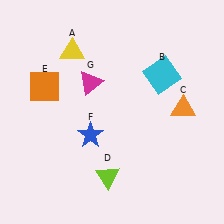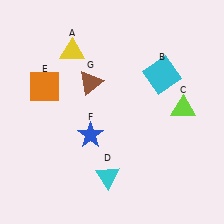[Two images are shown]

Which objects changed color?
C changed from orange to lime. D changed from lime to cyan. G changed from magenta to brown.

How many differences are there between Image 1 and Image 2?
There are 3 differences between the two images.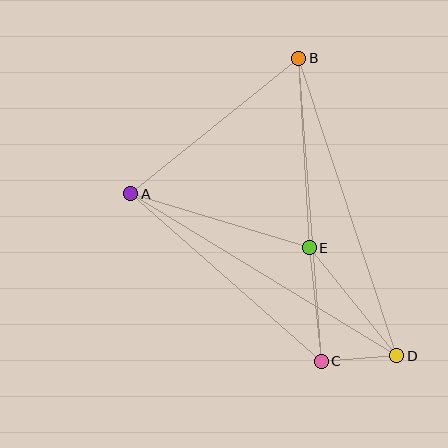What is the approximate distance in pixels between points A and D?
The distance between A and D is approximately 312 pixels.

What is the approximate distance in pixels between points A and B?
The distance between A and B is approximately 216 pixels.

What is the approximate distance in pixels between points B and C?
The distance between B and C is approximately 304 pixels.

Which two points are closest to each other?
Points C and D are closest to each other.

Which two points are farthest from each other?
Points B and D are farthest from each other.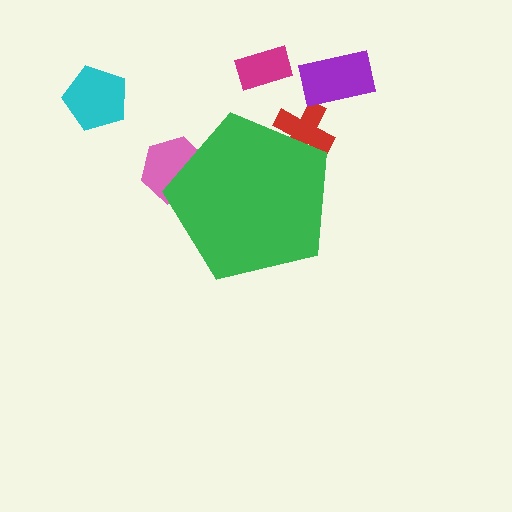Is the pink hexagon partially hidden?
Yes, the pink hexagon is partially hidden behind the green pentagon.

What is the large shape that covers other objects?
A green pentagon.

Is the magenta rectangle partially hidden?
No, the magenta rectangle is fully visible.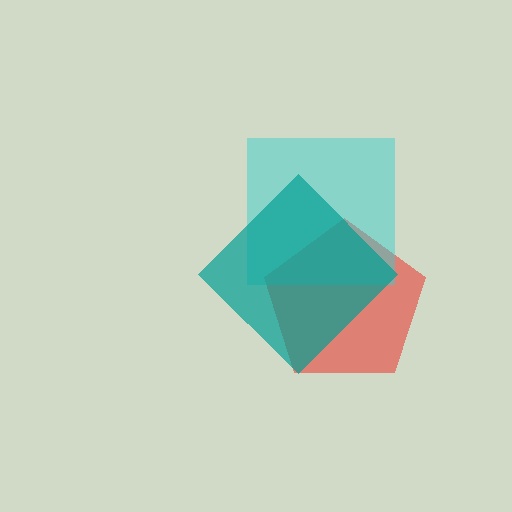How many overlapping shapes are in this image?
There are 3 overlapping shapes in the image.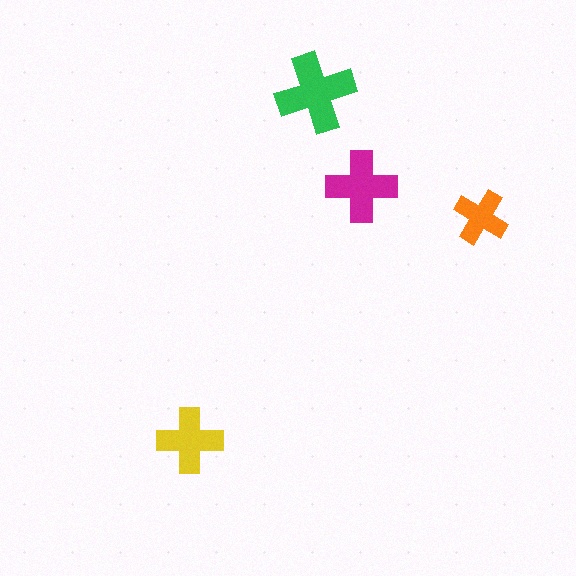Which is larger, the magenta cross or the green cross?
The green one.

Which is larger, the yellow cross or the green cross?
The green one.